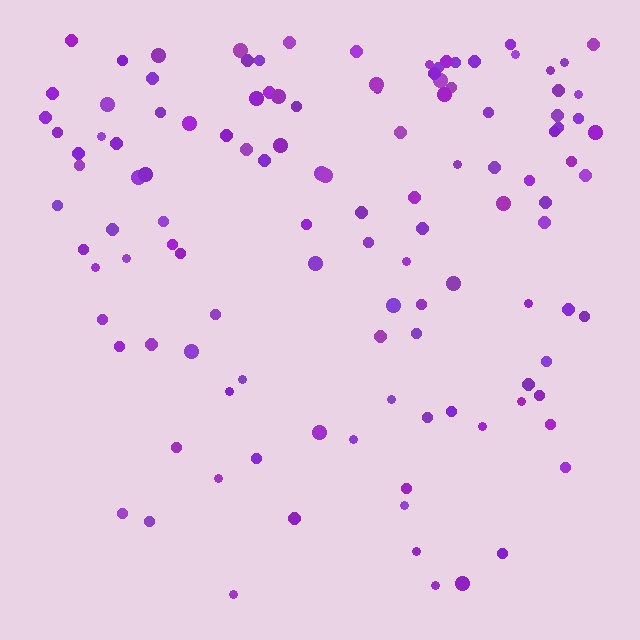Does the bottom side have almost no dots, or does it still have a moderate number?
Still a moderate number, just noticeably fewer than the top.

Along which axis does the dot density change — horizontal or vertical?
Vertical.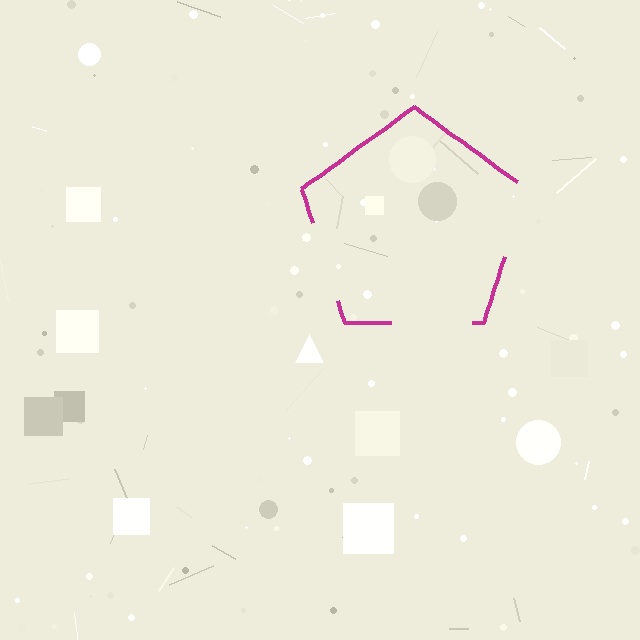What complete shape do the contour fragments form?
The contour fragments form a pentagon.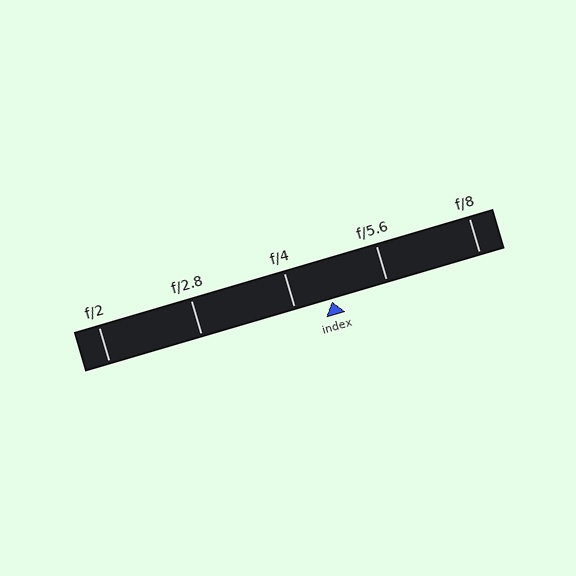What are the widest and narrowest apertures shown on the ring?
The widest aperture shown is f/2 and the narrowest is f/8.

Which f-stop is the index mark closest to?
The index mark is closest to f/4.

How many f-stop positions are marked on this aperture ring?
There are 5 f-stop positions marked.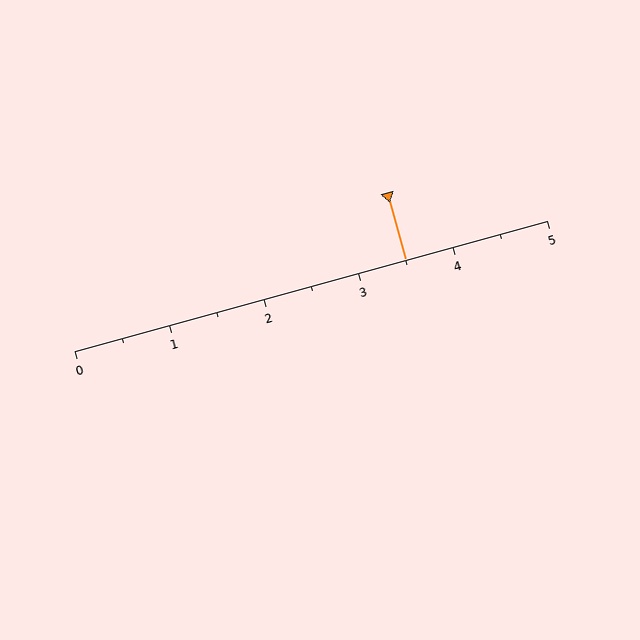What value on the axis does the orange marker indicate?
The marker indicates approximately 3.5.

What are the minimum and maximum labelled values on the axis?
The axis runs from 0 to 5.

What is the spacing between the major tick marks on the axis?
The major ticks are spaced 1 apart.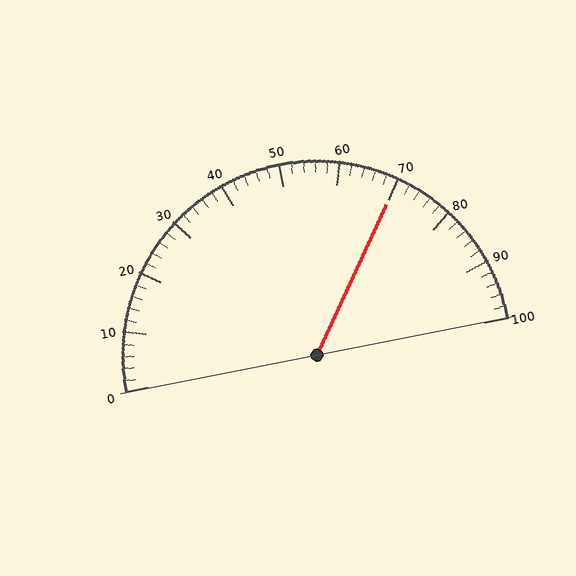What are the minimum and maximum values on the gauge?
The gauge ranges from 0 to 100.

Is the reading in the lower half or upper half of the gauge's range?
The reading is in the upper half of the range (0 to 100).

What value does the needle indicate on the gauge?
The needle indicates approximately 70.